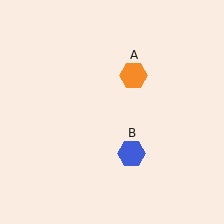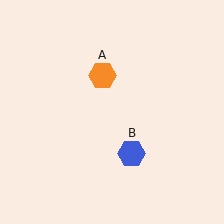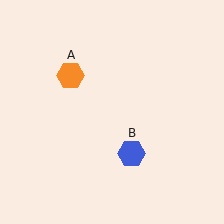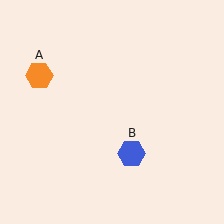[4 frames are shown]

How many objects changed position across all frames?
1 object changed position: orange hexagon (object A).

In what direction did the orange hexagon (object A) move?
The orange hexagon (object A) moved left.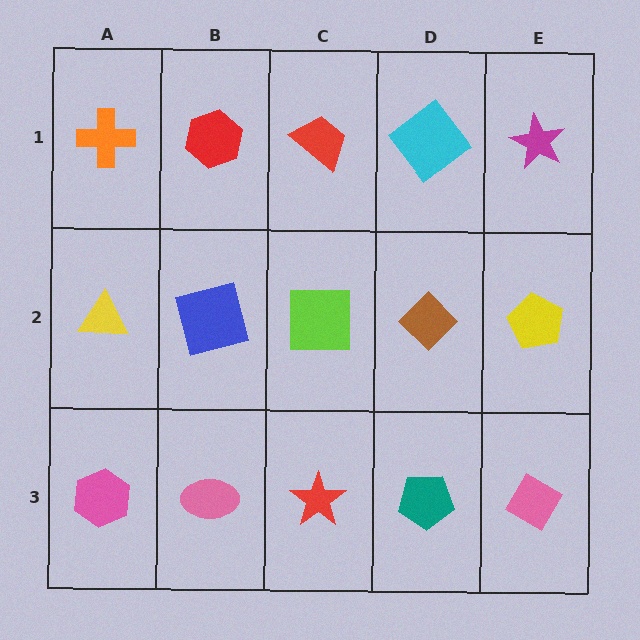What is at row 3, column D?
A teal pentagon.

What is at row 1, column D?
A cyan diamond.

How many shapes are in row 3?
5 shapes.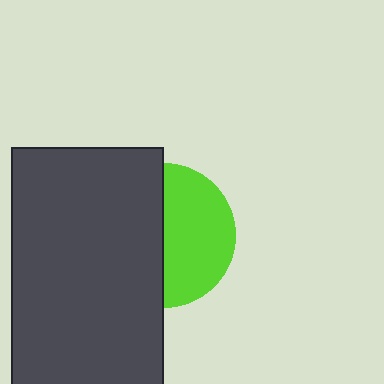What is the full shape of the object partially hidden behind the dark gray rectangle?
The partially hidden object is a lime circle.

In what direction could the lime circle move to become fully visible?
The lime circle could move right. That would shift it out from behind the dark gray rectangle entirely.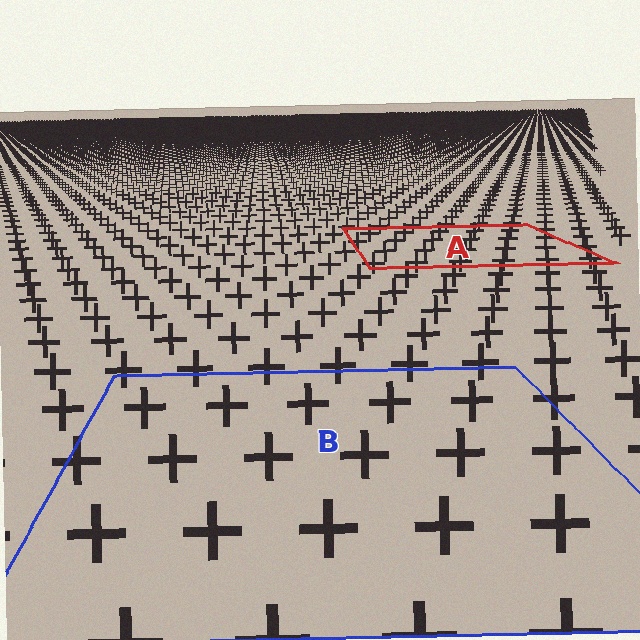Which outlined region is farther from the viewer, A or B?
Region A is farther from the viewer — the texture elements inside it appear smaller and more densely packed.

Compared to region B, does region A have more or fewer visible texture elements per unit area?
Region A has more texture elements per unit area — they are packed more densely because it is farther away.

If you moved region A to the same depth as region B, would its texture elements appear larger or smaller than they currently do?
They would appear larger. At a closer depth, the same texture elements are projected at a bigger on-screen size.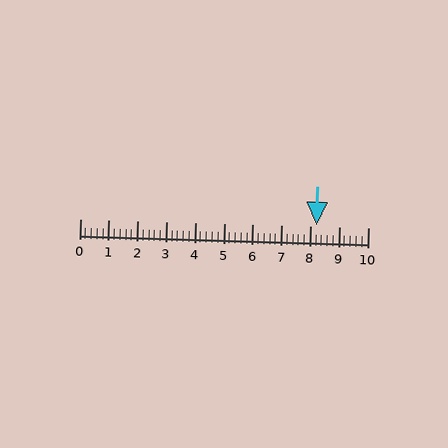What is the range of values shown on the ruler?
The ruler shows values from 0 to 10.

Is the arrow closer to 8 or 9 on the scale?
The arrow is closer to 8.